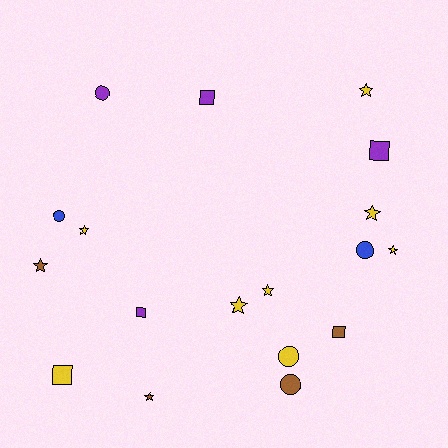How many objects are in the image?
There are 18 objects.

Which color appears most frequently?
Yellow, with 8 objects.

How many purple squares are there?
There are 3 purple squares.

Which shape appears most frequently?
Star, with 8 objects.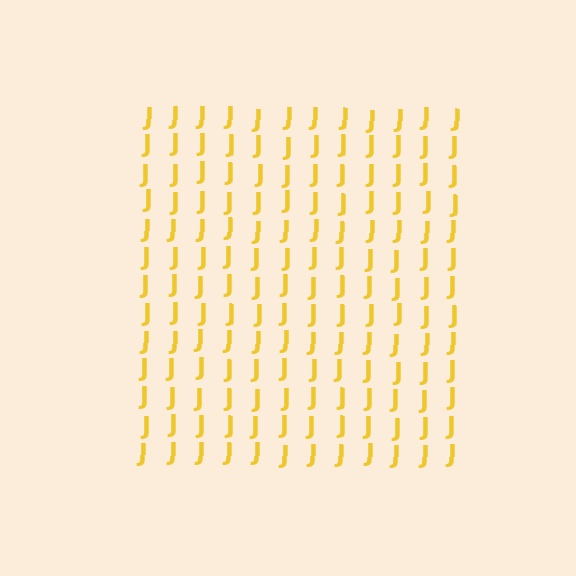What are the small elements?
The small elements are letter J's.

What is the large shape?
The large shape is a square.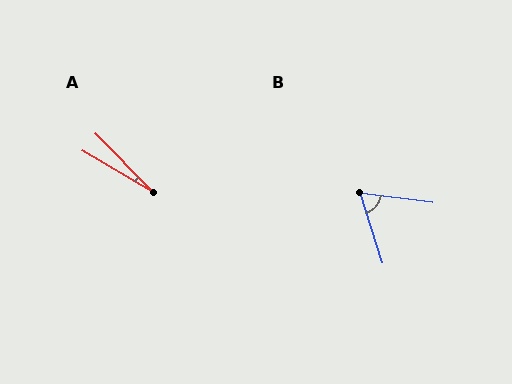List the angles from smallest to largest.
A (15°), B (65°).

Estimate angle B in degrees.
Approximately 65 degrees.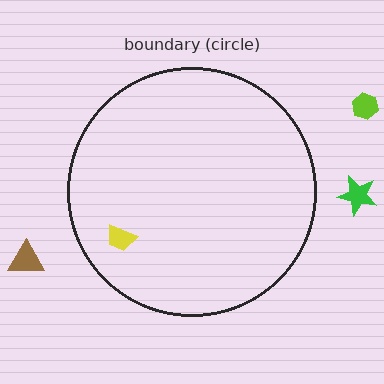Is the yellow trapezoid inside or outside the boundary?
Inside.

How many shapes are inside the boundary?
1 inside, 3 outside.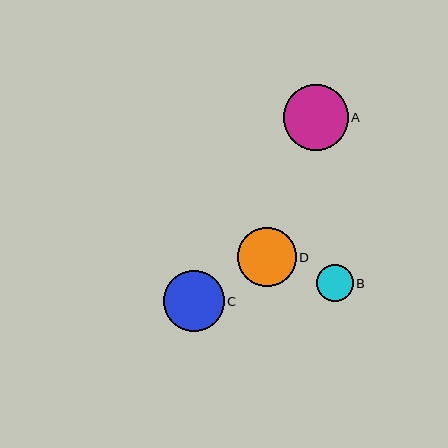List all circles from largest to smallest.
From largest to smallest: A, C, D, B.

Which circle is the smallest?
Circle B is the smallest with a size of approximately 37 pixels.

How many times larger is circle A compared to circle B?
Circle A is approximately 1.8 times the size of circle B.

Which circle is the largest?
Circle A is the largest with a size of approximately 65 pixels.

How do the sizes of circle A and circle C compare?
Circle A and circle C are approximately the same size.